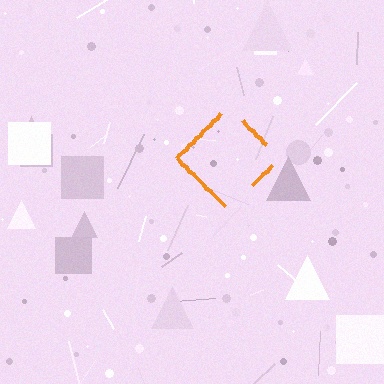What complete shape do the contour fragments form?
The contour fragments form a diamond.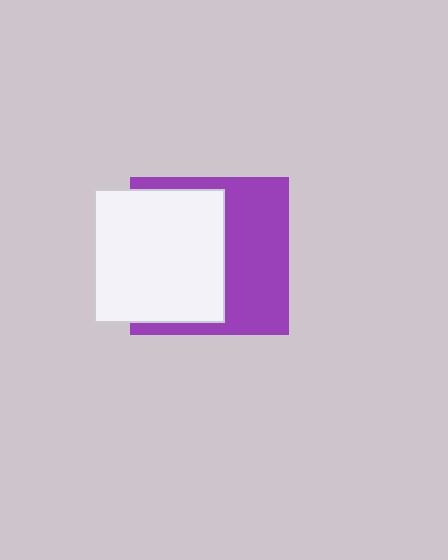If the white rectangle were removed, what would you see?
You would see the complete purple square.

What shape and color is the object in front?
The object in front is a white rectangle.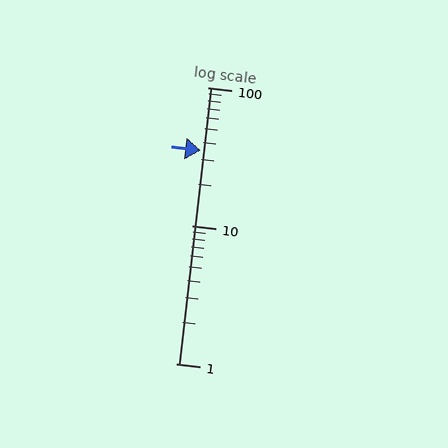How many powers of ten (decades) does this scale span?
The scale spans 2 decades, from 1 to 100.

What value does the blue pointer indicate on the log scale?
The pointer indicates approximately 35.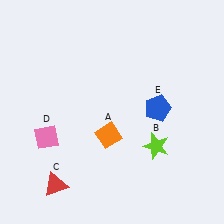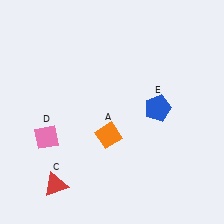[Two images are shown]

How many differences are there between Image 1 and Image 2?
There is 1 difference between the two images.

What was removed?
The lime star (B) was removed in Image 2.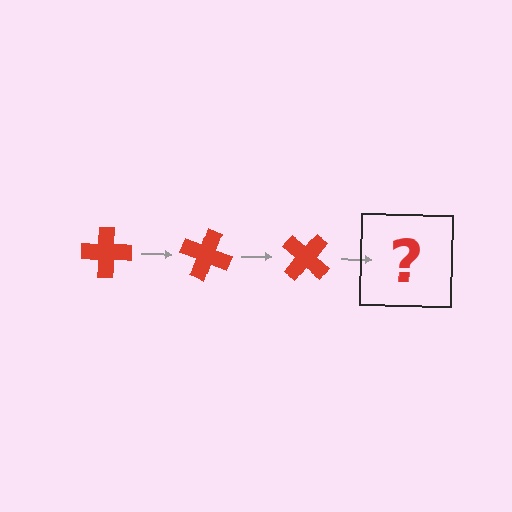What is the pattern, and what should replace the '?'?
The pattern is that the cross rotates 20 degrees each step. The '?' should be a red cross rotated 60 degrees.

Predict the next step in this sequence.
The next step is a red cross rotated 60 degrees.